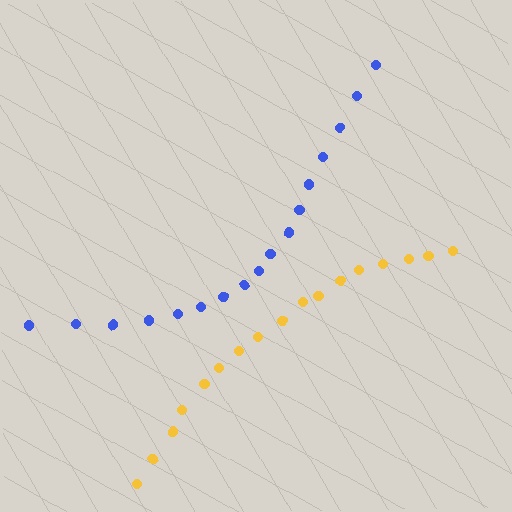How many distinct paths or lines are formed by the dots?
There are 2 distinct paths.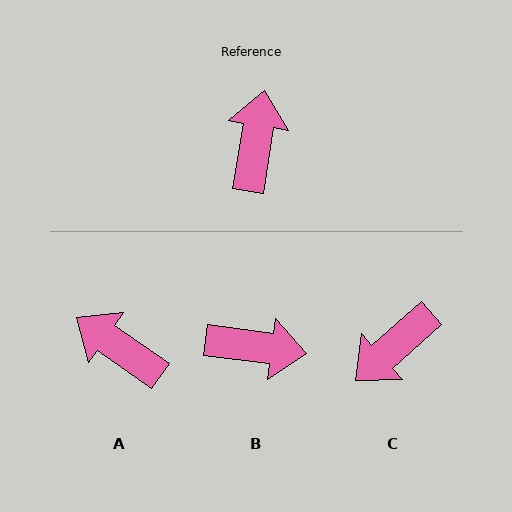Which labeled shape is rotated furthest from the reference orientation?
C, about 141 degrees away.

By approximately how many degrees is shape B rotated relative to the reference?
Approximately 88 degrees clockwise.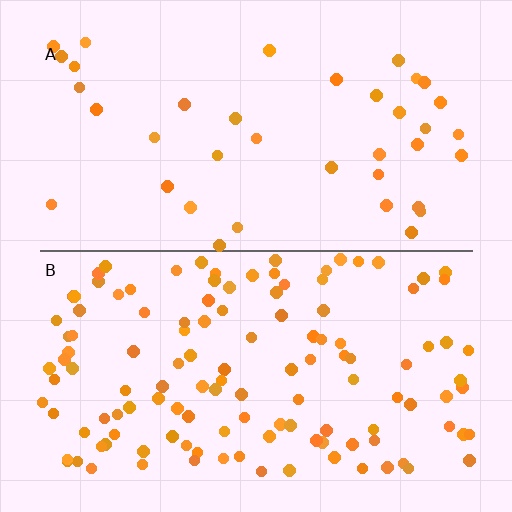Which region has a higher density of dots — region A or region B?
B (the bottom).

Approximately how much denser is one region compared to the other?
Approximately 3.2× — region B over region A.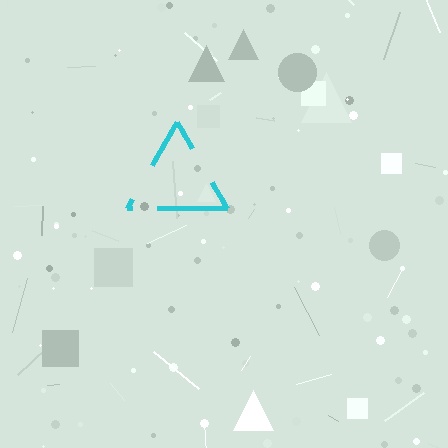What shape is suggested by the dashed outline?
The dashed outline suggests a triangle.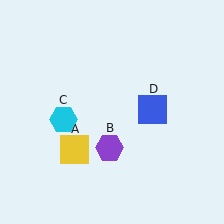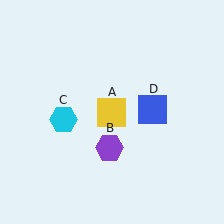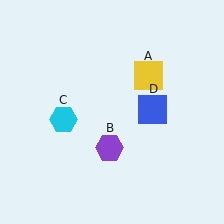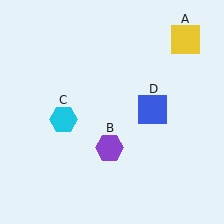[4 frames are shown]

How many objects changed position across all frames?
1 object changed position: yellow square (object A).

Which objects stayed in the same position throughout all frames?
Purple hexagon (object B) and cyan hexagon (object C) and blue square (object D) remained stationary.